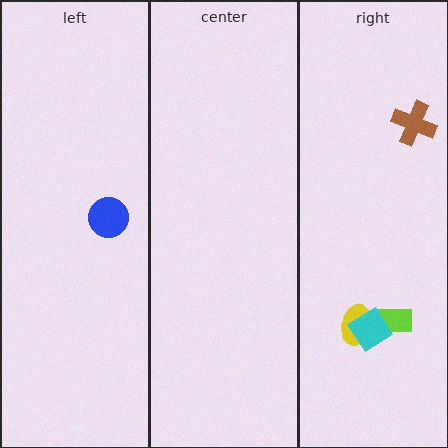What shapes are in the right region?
The yellow ellipse, the lime rectangle, the brown cross, the cyan diamond.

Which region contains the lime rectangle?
The right region.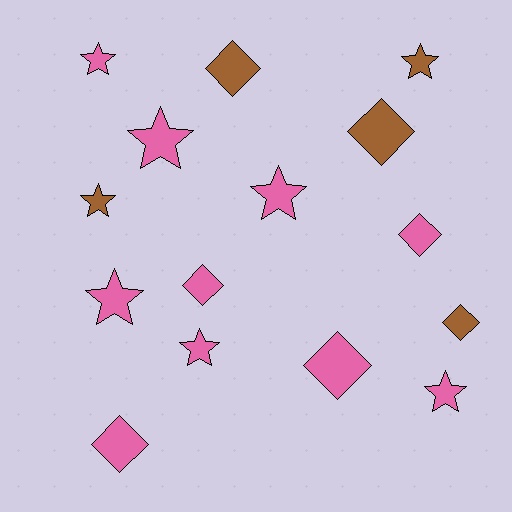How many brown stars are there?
There are 2 brown stars.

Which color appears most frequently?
Pink, with 10 objects.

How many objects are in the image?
There are 15 objects.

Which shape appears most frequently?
Star, with 8 objects.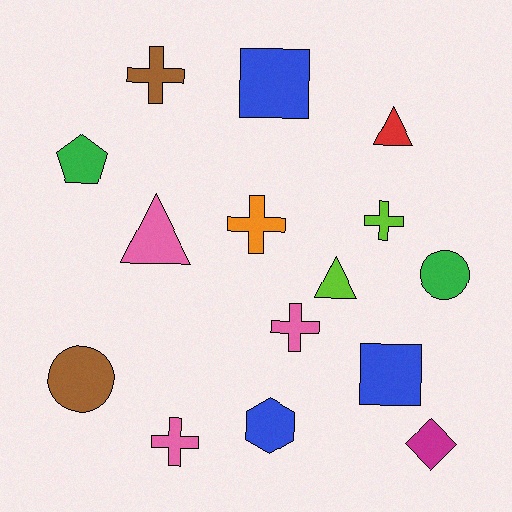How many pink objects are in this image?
There are 3 pink objects.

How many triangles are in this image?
There are 3 triangles.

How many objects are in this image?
There are 15 objects.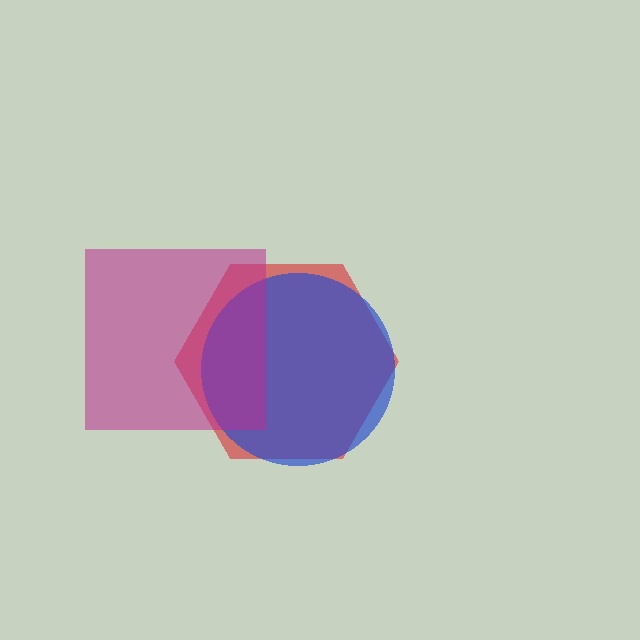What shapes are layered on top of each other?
The layered shapes are: a red hexagon, a blue circle, a magenta square.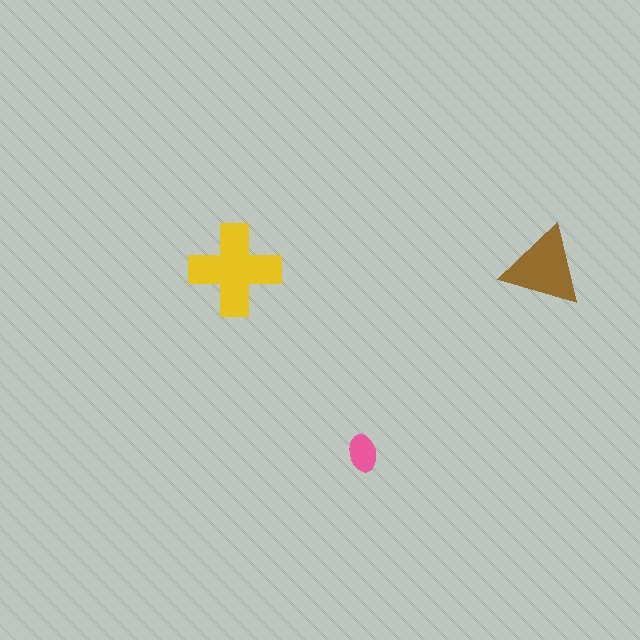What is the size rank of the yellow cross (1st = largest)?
1st.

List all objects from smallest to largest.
The pink ellipse, the brown triangle, the yellow cross.